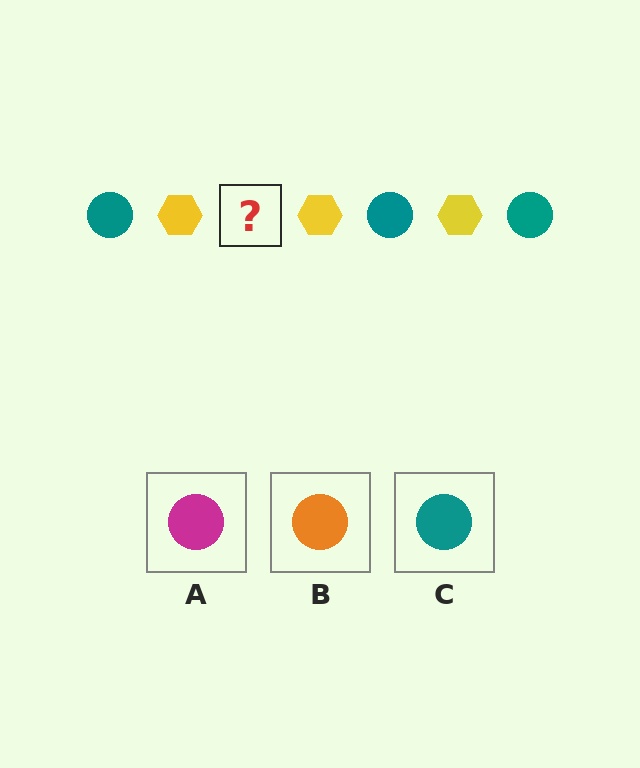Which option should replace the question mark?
Option C.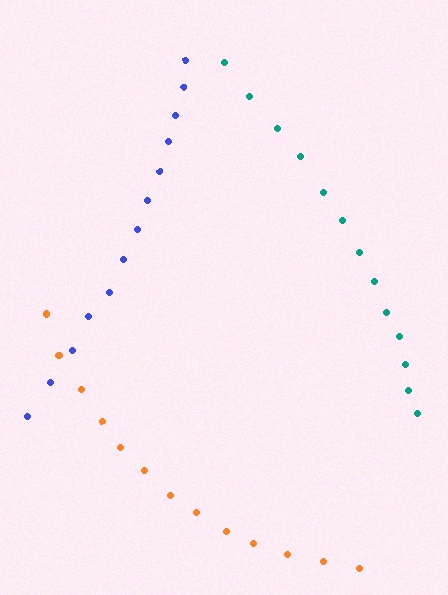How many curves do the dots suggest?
There are 3 distinct paths.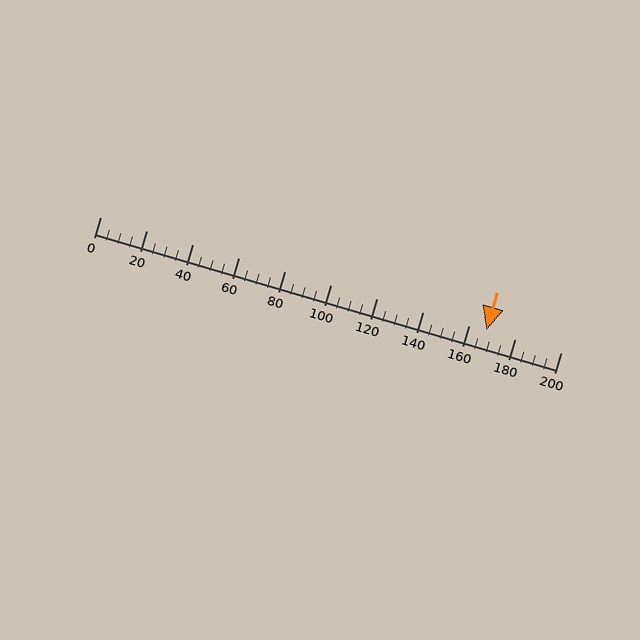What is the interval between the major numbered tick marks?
The major tick marks are spaced 20 units apart.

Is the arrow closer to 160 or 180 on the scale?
The arrow is closer to 160.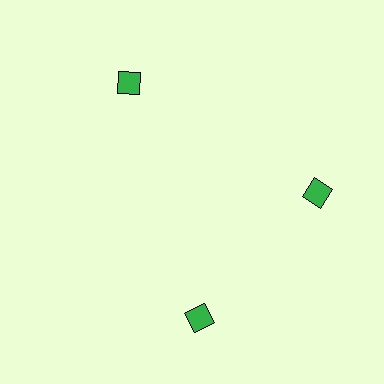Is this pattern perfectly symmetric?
No. The 3 green diamonds are arranged in a ring, but one element near the 7 o'clock position is rotated out of alignment along the ring, breaking the 3-fold rotational symmetry.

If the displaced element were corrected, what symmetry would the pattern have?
It would have 3-fold rotational symmetry — the pattern would map onto itself every 120 degrees.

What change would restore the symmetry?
The symmetry would be restored by rotating it back into even spacing with its neighbors so that all 3 diamonds sit at equal angles and equal distance from the center.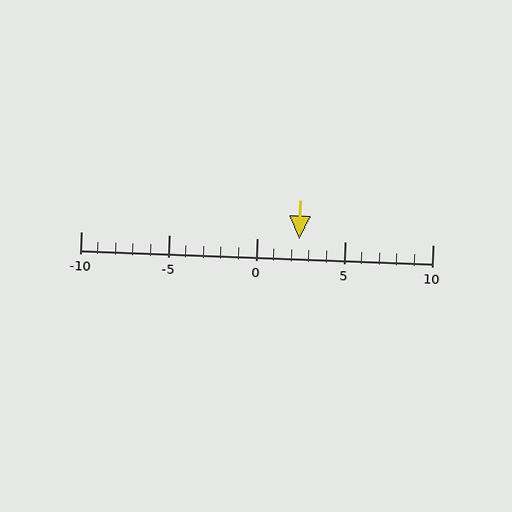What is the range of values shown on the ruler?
The ruler shows values from -10 to 10.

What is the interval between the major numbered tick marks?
The major tick marks are spaced 5 units apart.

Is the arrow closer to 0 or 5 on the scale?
The arrow is closer to 0.